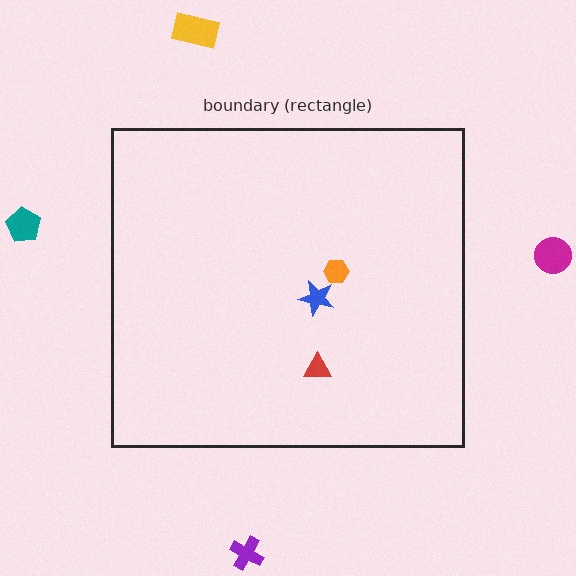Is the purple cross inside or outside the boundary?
Outside.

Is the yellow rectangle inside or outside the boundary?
Outside.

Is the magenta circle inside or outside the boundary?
Outside.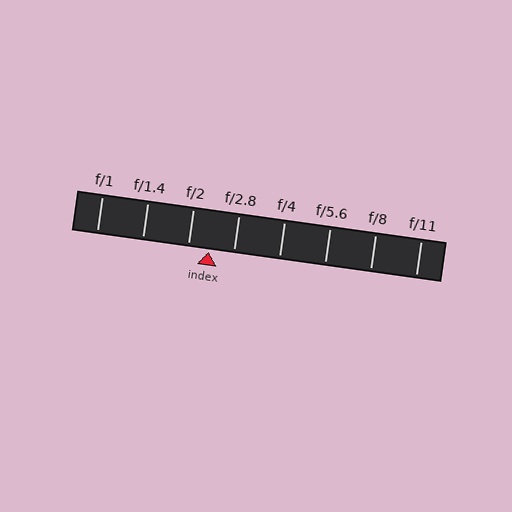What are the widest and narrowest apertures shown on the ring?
The widest aperture shown is f/1 and the narrowest is f/11.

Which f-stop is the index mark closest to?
The index mark is closest to f/2.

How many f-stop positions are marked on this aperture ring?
There are 8 f-stop positions marked.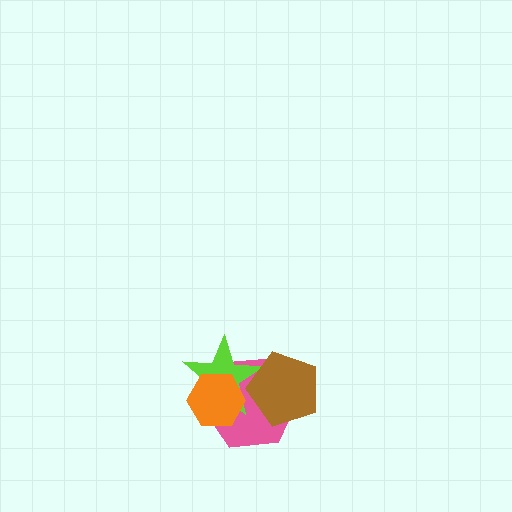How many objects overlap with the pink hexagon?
3 objects overlap with the pink hexagon.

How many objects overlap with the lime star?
3 objects overlap with the lime star.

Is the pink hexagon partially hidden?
Yes, it is partially covered by another shape.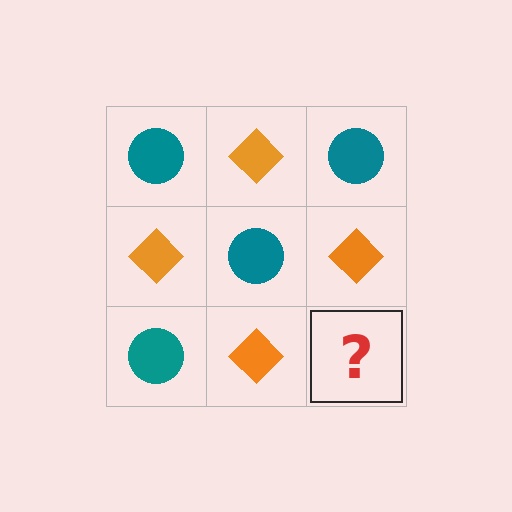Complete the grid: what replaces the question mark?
The question mark should be replaced with a teal circle.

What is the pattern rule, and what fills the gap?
The rule is that it alternates teal circle and orange diamond in a checkerboard pattern. The gap should be filled with a teal circle.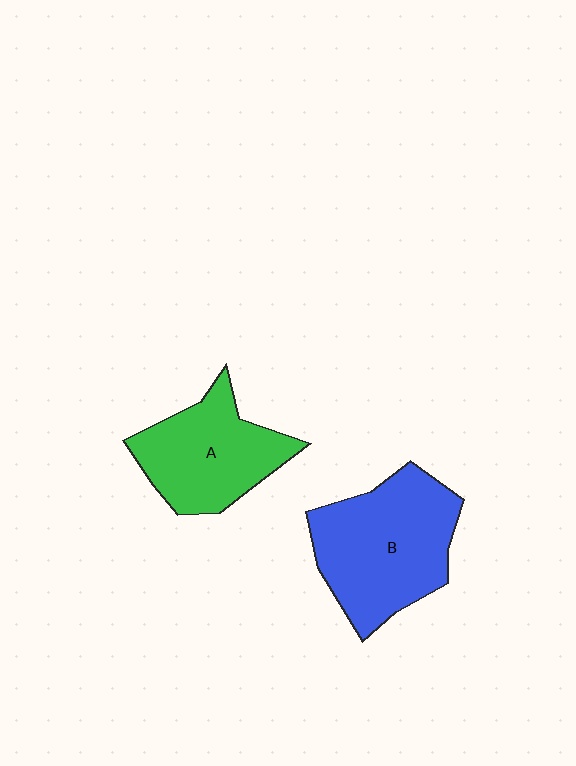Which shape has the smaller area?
Shape A (green).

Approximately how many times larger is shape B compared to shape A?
Approximately 1.3 times.